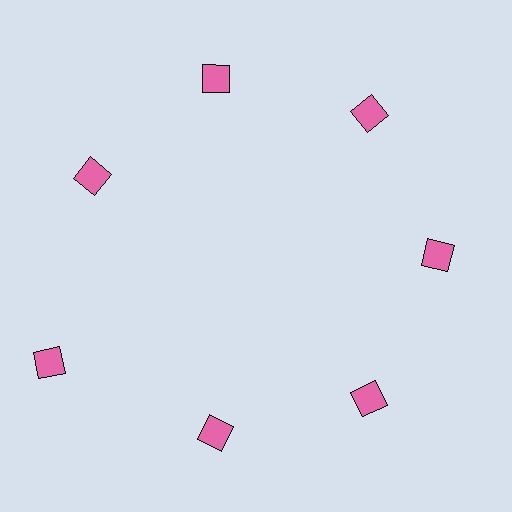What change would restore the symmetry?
The symmetry would be restored by moving it inward, back onto the ring so that all 7 diamonds sit at equal angles and equal distance from the center.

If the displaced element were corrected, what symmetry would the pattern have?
It would have 7-fold rotational symmetry — the pattern would map onto itself every 51 degrees.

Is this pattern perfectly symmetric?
No. The 7 pink diamonds are arranged in a ring, but one element near the 8 o'clock position is pushed outward from the center, breaking the 7-fold rotational symmetry.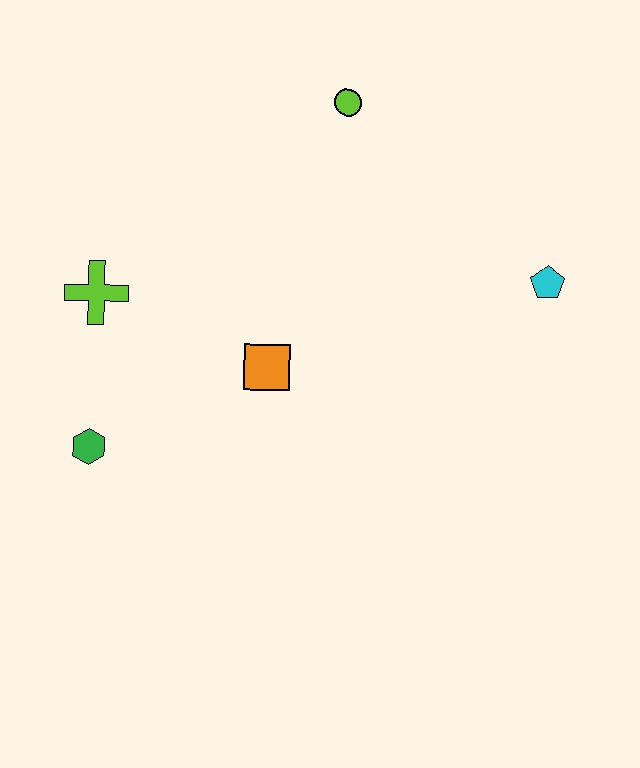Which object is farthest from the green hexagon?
The cyan pentagon is farthest from the green hexagon.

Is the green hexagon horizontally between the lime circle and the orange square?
No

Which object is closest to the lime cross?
The green hexagon is closest to the lime cross.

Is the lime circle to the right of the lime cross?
Yes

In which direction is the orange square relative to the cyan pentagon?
The orange square is to the left of the cyan pentagon.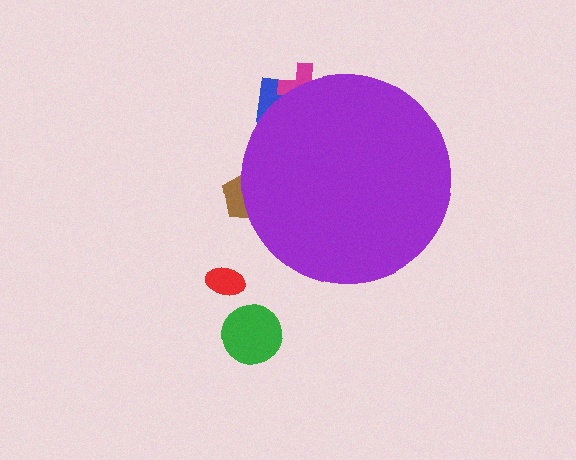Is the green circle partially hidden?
No, the green circle is fully visible.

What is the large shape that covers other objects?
A purple circle.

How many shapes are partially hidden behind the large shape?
3 shapes are partially hidden.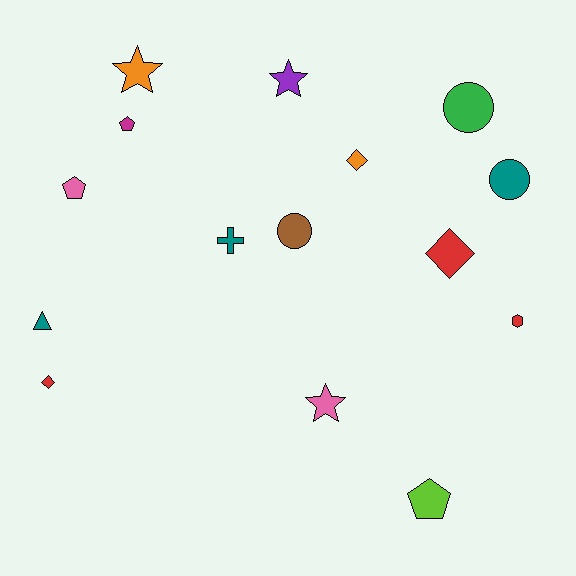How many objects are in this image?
There are 15 objects.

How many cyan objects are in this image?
There are no cyan objects.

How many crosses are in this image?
There is 1 cross.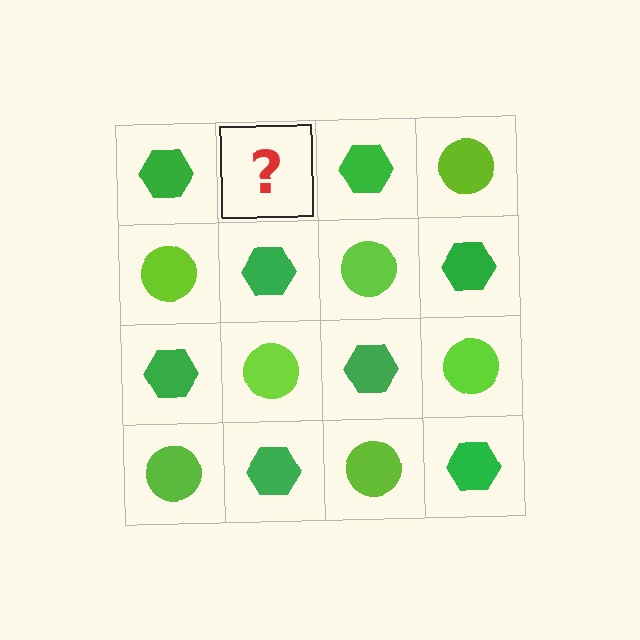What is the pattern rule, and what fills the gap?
The rule is that it alternates green hexagon and lime circle in a checkerboard pattern. The gap should be filled with a lime circle.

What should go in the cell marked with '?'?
The missing cell should contain a lime circle.